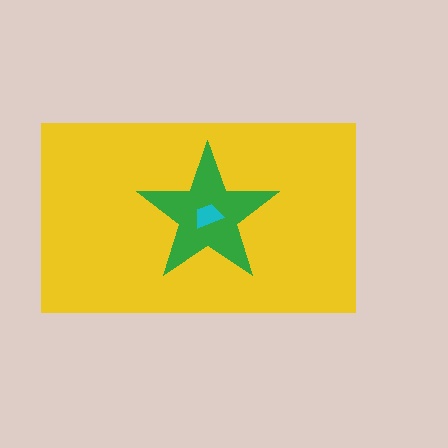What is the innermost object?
The cyan trapezoid.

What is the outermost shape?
The yellow rectangle.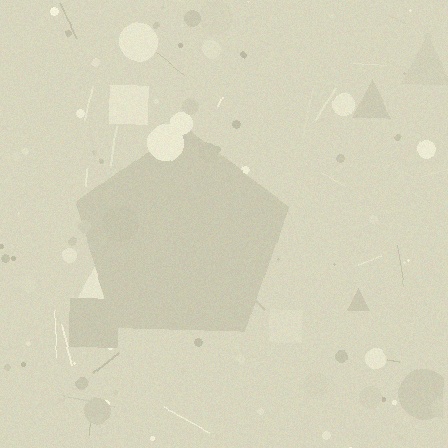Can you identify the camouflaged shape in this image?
The camouflaged shape is a pentagon.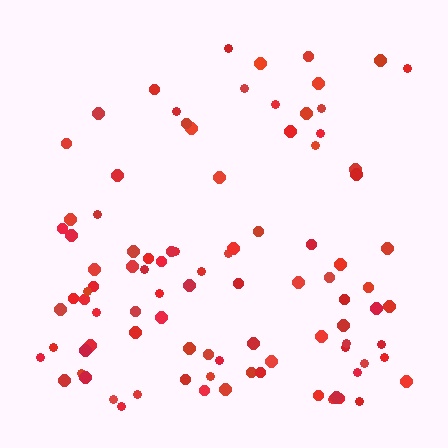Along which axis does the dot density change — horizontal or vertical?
Vertical.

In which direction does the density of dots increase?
From top to bottom, with the bottom side densest.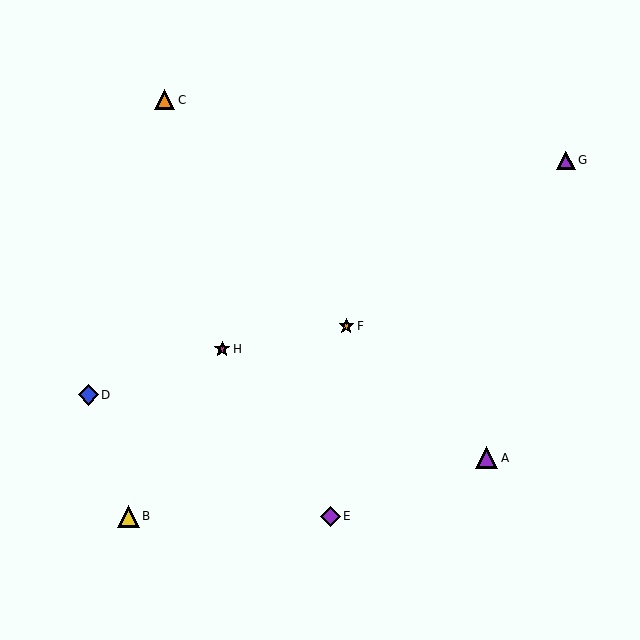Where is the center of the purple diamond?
The center of the purple diamond is at (331, 516).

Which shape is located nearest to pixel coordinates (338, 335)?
The orange star (labeled F) at (346, 326) is nearest to that location.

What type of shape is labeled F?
Shape F is an orange star.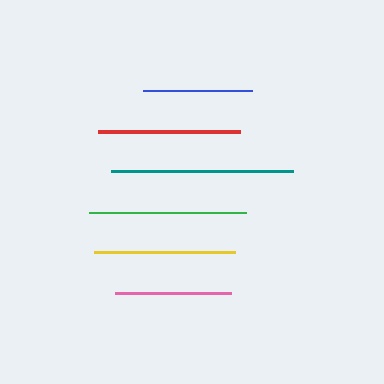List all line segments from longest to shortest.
From longest to shortest: teal, green, red, yellow, pink, blue.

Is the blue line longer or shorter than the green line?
The green line is longer than the blue line.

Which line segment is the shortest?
The blue line is the shortest at approximately 109 pixels.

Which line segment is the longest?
The teal line is the longest at approximately 182 pixels.